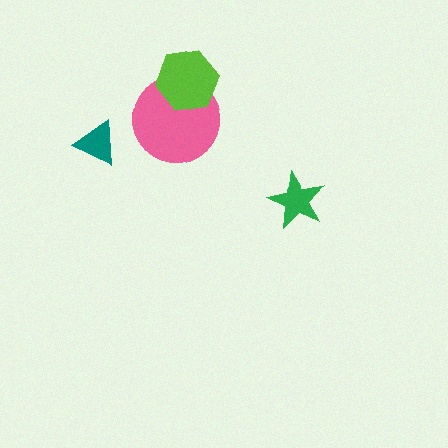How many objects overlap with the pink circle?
1 object overlaps with the pink circle.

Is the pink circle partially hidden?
Yes, it is partially covered by another shape.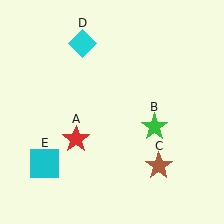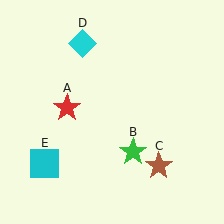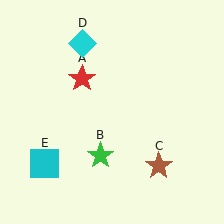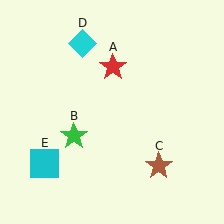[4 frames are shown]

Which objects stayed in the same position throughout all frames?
Brown star (object C) and cyan diamond (object D) and cyan square (object E) remained stationary.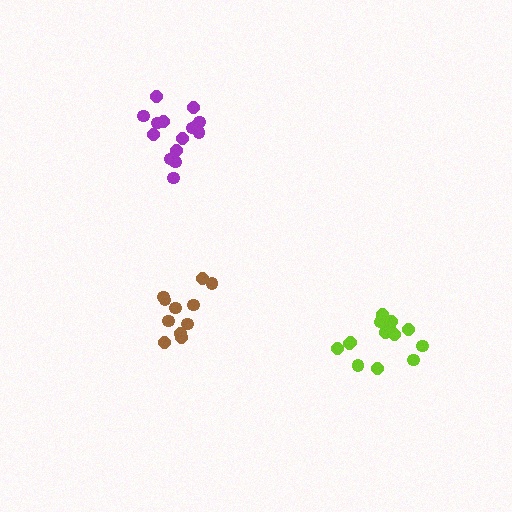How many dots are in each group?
Group 1: 15 dots, Group 2: 11 dots, Group 3: 15 dots (41 total).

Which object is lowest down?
The lime cluster is bottommost.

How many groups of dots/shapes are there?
There are 3 groups.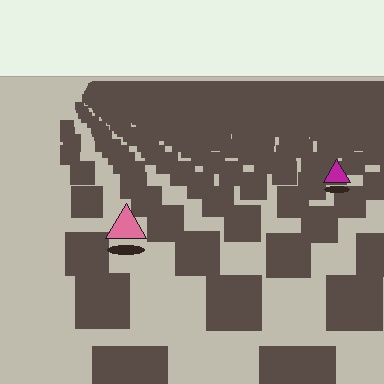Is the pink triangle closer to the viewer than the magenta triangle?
Yes. The pink triangle is closer — you can tell from the texture gradient: the ground texture is coarser near it.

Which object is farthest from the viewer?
The magenta triangle is farthest from the viewer. It appears smaller and the ground texture around it is denser.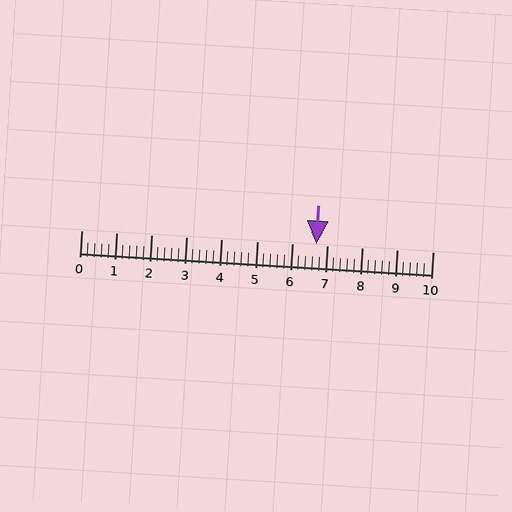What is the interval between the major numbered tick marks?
The major tick marks are spaced 1 units apart.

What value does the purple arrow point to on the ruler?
The purple arrow points to approximately 6.7.